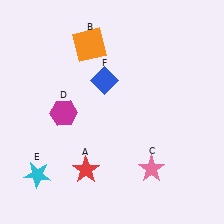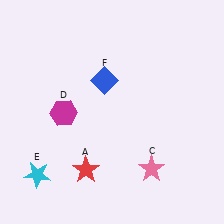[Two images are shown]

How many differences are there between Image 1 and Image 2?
There is 1 difference between the two images.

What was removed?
The orange square (B) was removed in Image 2.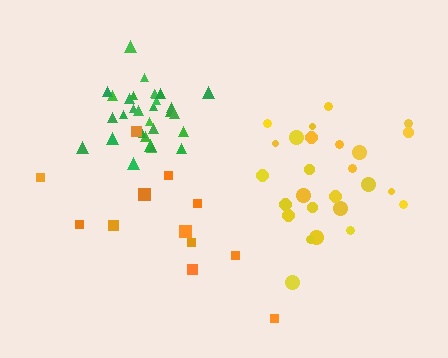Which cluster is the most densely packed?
Green.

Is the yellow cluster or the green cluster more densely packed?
Green.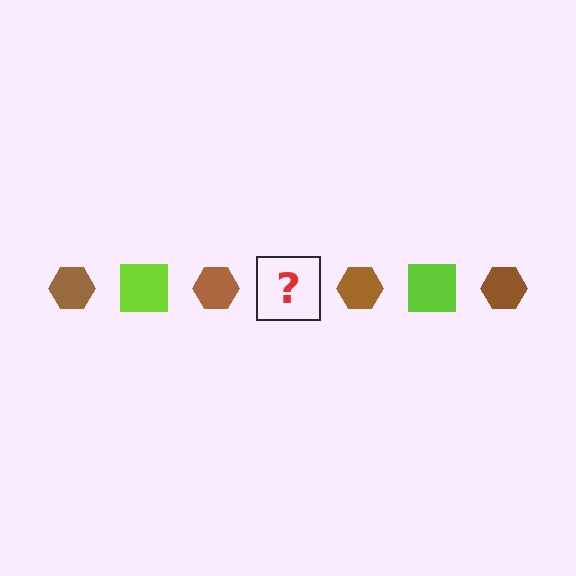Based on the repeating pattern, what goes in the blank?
The blank should be a lime square.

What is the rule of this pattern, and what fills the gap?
The rule is that the pattern alternates between brown hexagon and lime square. The gap should be filled with a lime square.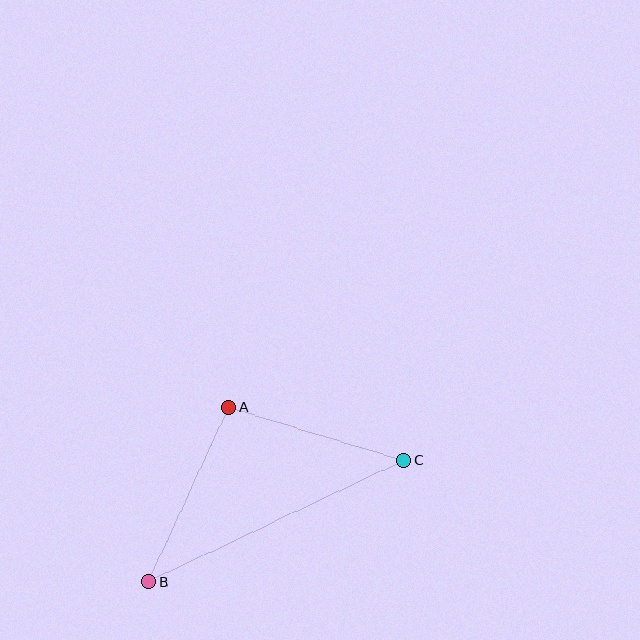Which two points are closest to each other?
Points A and C are closest to each other.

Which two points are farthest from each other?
Points B and C are farthest from each other.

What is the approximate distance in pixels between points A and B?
The distance between A and B is approximately 192 pixels.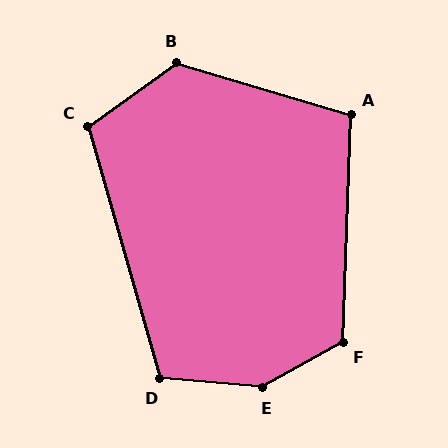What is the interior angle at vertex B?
Approximately 128 degrees (obtuse).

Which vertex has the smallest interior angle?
A, at approximately 104 degrees.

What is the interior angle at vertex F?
Approximately 121 degrees (obtuse).